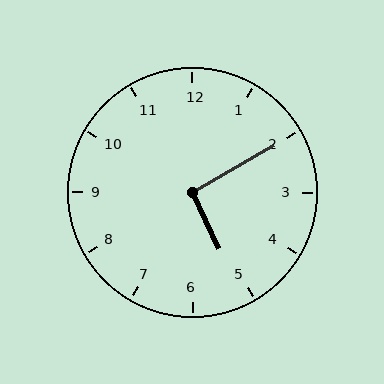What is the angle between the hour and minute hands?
Approximately 95 degrees.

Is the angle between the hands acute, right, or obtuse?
It is right.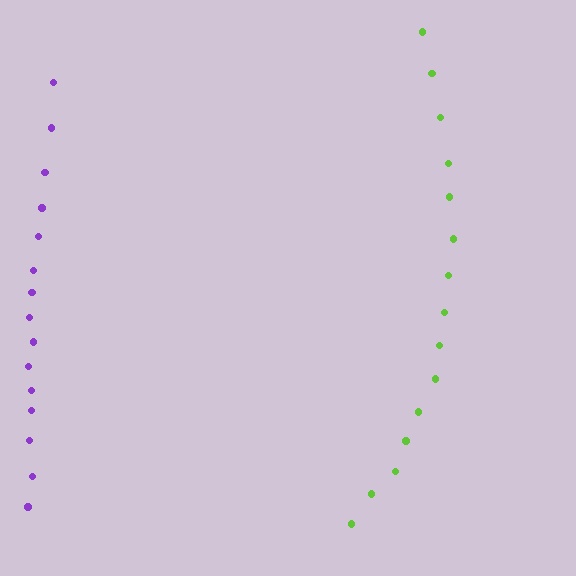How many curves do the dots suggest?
There are 2 distinct paths.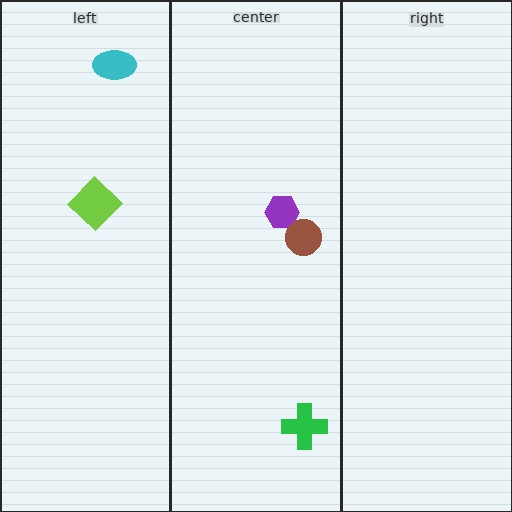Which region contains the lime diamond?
The left region.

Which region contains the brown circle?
The center region.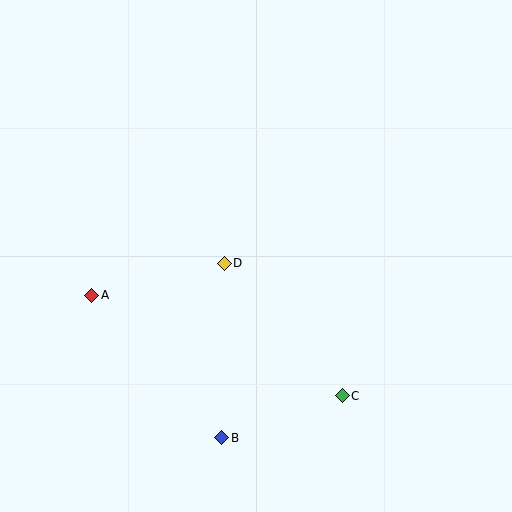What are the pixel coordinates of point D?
Point D is at (224, 263).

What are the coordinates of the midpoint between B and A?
The midpoint between B and A is at (157, 367).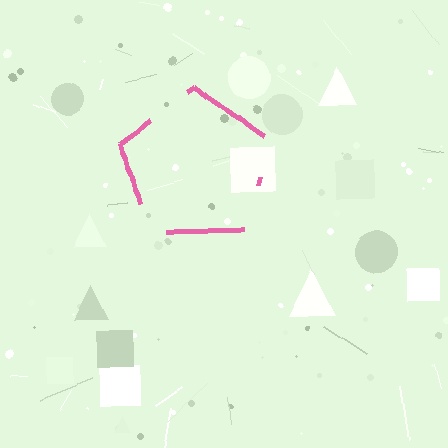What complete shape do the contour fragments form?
The contour fragments form a pentagon.